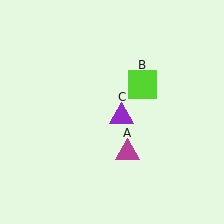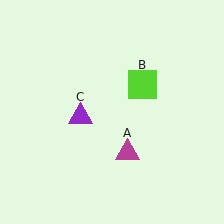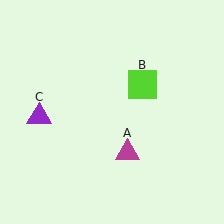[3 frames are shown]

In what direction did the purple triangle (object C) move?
The purple triangle (object C) moved left.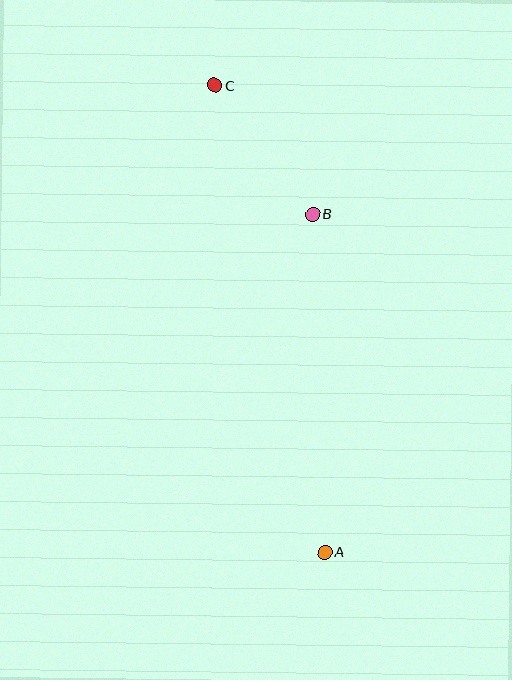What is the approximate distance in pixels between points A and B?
The distance between A and B is approximately 338 pixels.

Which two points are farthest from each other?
Points A and C are farthest from each other.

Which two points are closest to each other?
Points B and C are closest to each other.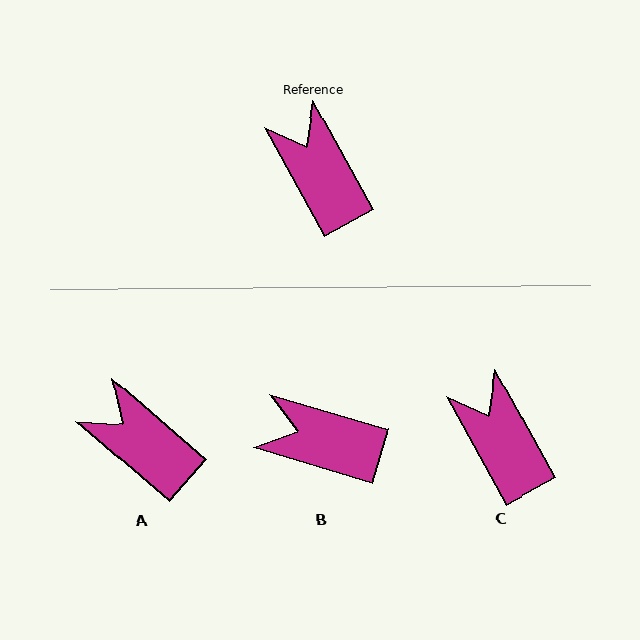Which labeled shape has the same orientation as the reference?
C.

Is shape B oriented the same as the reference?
No, it is off by about 44 degrees.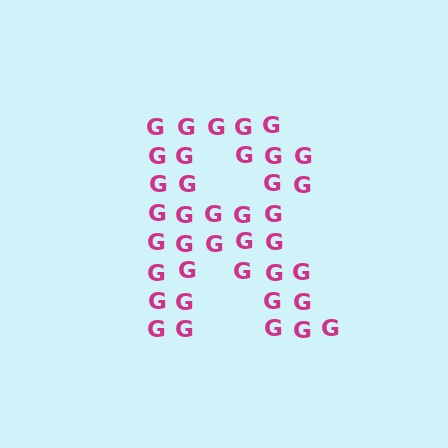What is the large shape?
The large shape is the letter R.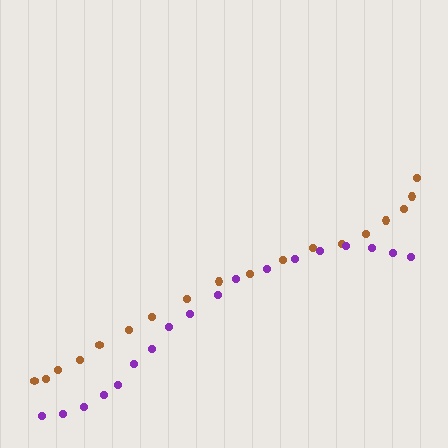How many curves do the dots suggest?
There are 2 distinct paths.